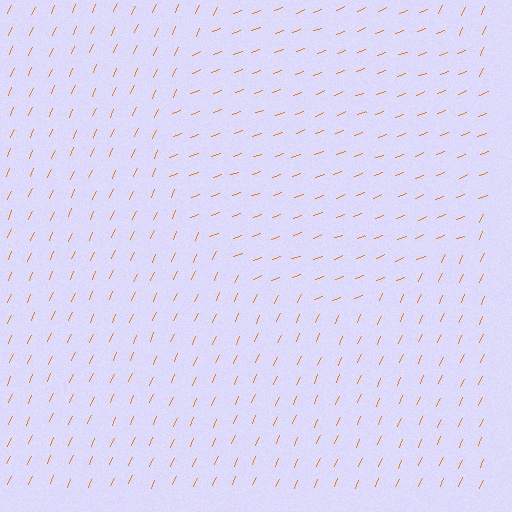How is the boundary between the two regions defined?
The boundary is defined purely by a change in line orientation (approximately 45 degrees difference). All lines are the same color and thickness.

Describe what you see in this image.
The image is filled with small orange line segments. A circle region in the image has lines oriented differently from the surrounding lines, creating a visible texture boundary.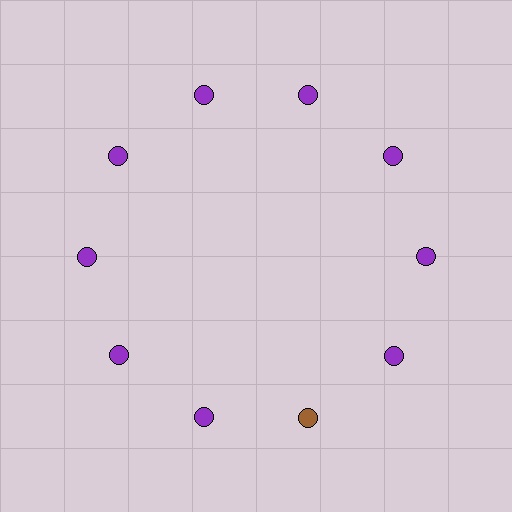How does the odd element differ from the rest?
It has a different color: brown instead of purple.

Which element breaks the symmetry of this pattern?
The brown circle at roughly the 5 o'clock position breaks the symmetry. All other shapes are purple circles.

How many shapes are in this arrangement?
There are 10 shapes arranged in a ring pattern.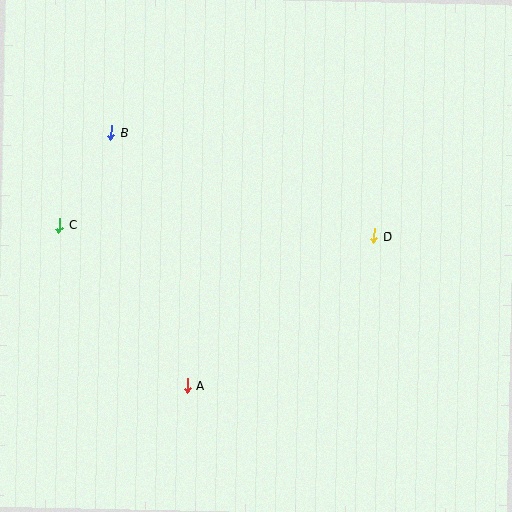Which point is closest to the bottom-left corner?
Point A is closest to the bottom-left corner.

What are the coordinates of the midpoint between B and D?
The midpoint between B and D is at (243, 184).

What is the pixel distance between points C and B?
The distance between C and B is 106 pixels.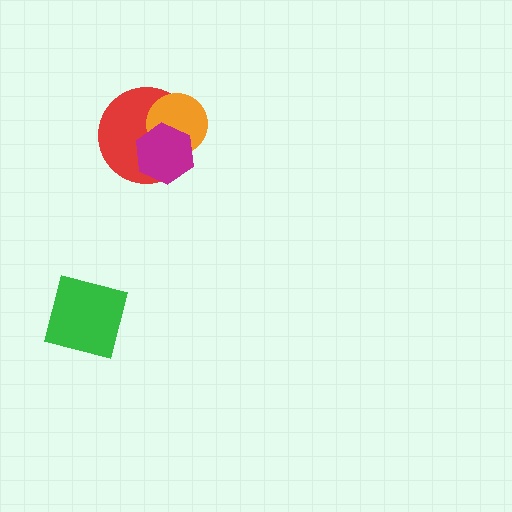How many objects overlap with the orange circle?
2 objects overlap with the orange circle.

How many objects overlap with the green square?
0 objects overlap with the green square.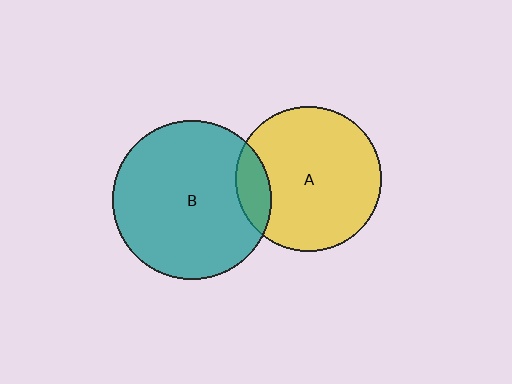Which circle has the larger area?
Circle B (teal).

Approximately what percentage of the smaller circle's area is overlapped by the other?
Approximately 15%.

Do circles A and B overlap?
Yes.